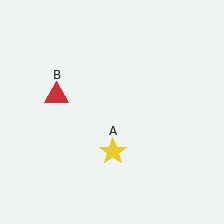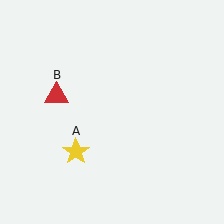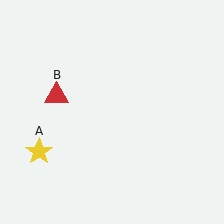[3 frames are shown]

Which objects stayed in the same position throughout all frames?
Red triangle (object B) remained stationary.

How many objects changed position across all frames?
1 object changed position: yellow star (object A).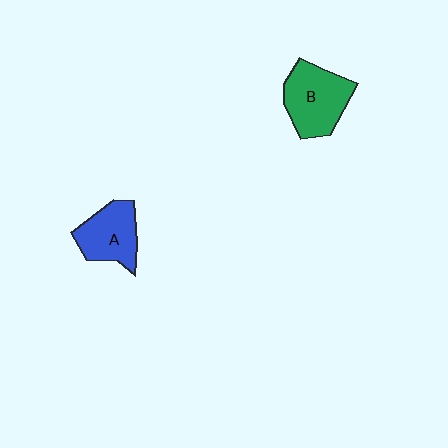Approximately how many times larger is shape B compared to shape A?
Approximately 1.2 times.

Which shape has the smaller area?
Shape A (blue).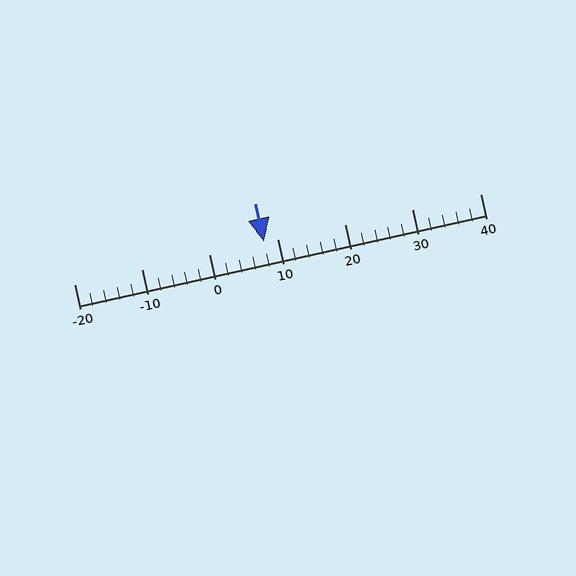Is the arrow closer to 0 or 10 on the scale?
The arrow is closer to 10.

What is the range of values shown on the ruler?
The ruler shows values from -20 to 40.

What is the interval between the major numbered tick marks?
The major tick marks are spaced 10 units apart.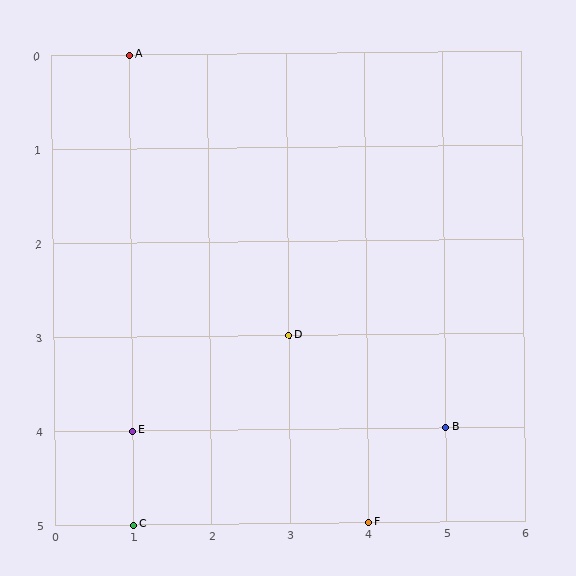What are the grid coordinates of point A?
Point A is at grid coordinates (1, 0).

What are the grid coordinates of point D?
Point D is at grid coordinates (3, 3).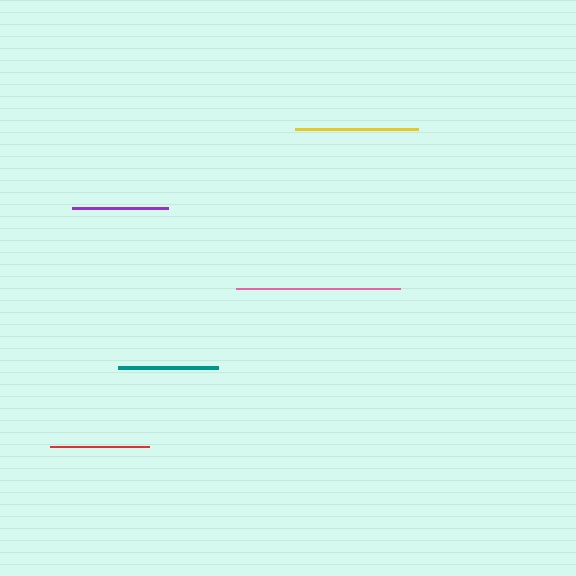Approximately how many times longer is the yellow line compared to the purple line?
The yellow line is approximately 1.3 times the length of the purple line.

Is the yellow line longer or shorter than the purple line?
The yellow line is longer than the purple line.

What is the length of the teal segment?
The teal segment is approximately 99 pixels long.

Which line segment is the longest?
The pink line is the longest at approximately 164 pixels.